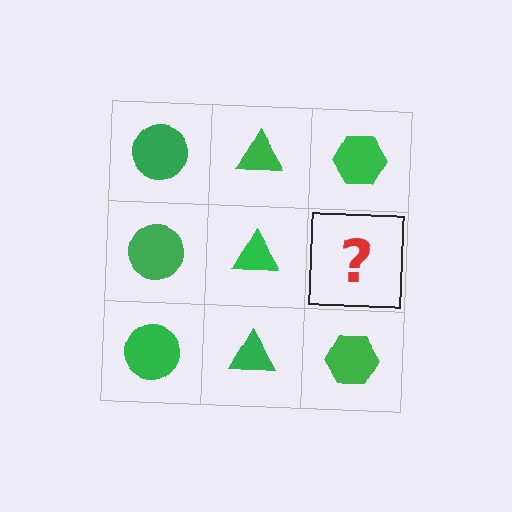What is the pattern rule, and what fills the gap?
The rule is that each column has a consistent shape. The gap should be filled with a green hexagon.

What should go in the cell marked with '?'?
The missing cell should contain a green hexagon.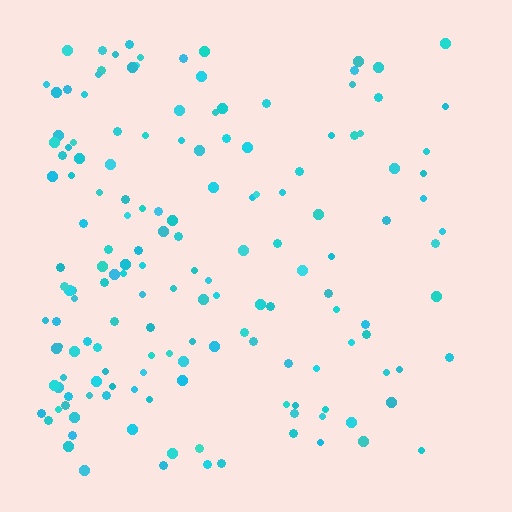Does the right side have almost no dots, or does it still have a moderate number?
Still a moderate number, just noticeably fewer than the left.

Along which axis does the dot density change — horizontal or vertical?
Horizontal.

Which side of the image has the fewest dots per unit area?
The right.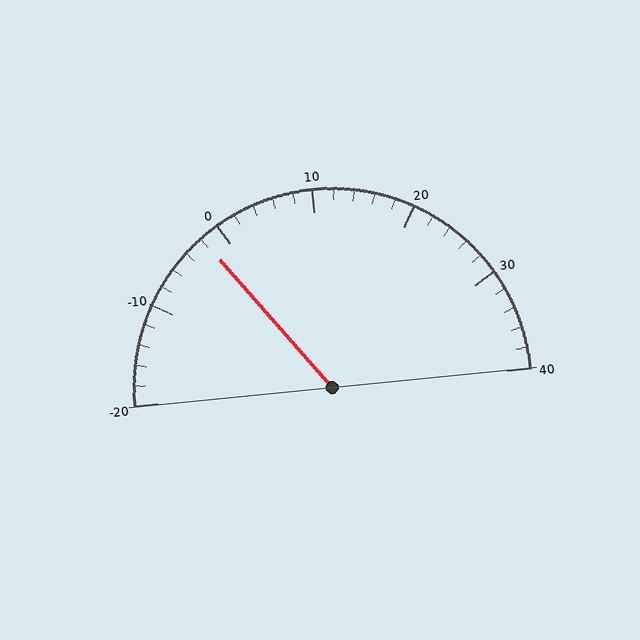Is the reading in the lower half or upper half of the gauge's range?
The reading is in the lower half of the range (-20 to 40).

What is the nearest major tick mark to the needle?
The nearest major tick mark is 0.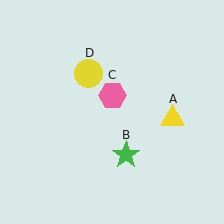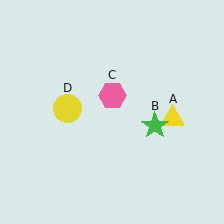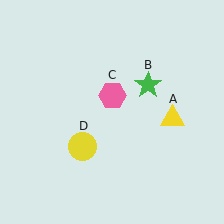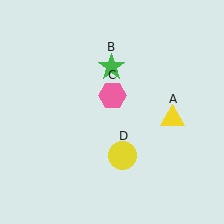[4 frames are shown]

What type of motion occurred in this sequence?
The green star (object B), yellow circle (object D) rotated counterclockwise around the center of the scene.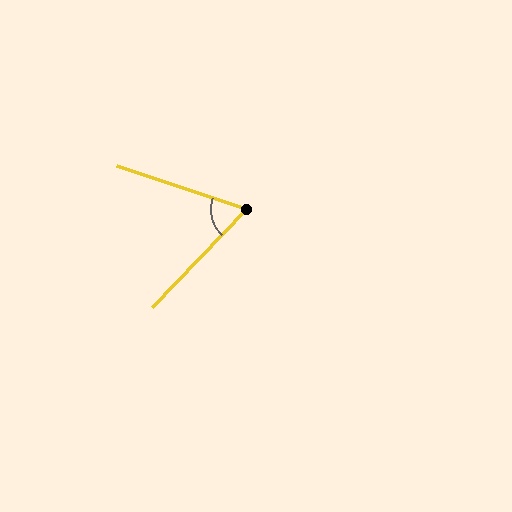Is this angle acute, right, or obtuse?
It is acute.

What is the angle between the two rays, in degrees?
Approximately 64 degrees.